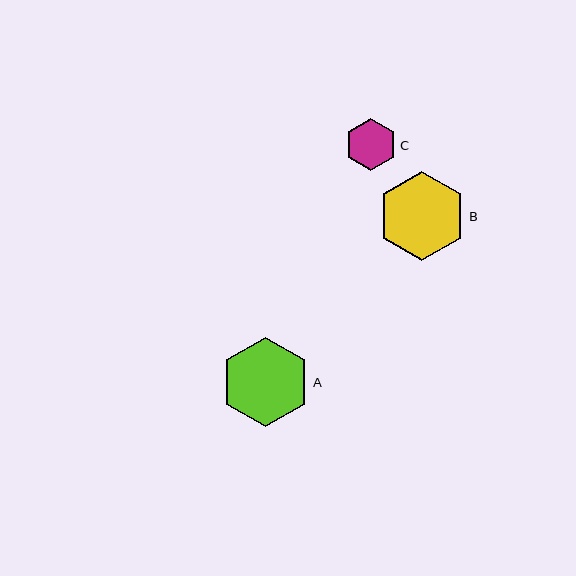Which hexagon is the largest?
Hexagon A is the largest with a size of approximately 89 pixels.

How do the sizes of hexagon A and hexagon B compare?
Hexagon A and hexagon B are approximately the same size.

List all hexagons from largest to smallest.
From largest to smallest: A, B, C.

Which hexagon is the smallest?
Hexagon C is the smallest with a size of approximately 52 pixels.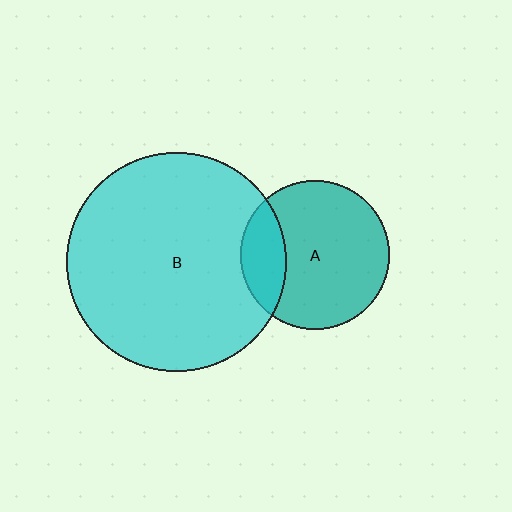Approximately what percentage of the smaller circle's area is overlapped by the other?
Approximately 20%.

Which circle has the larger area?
Circle B (cyan).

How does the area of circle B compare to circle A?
Approximately 2.2 times.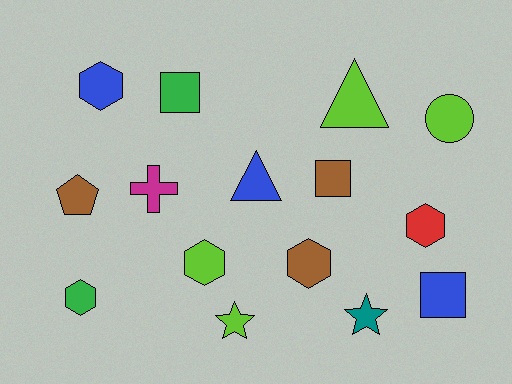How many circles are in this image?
There is 1 circle.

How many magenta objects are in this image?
There is 1 magenta object.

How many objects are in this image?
There are 15 objects.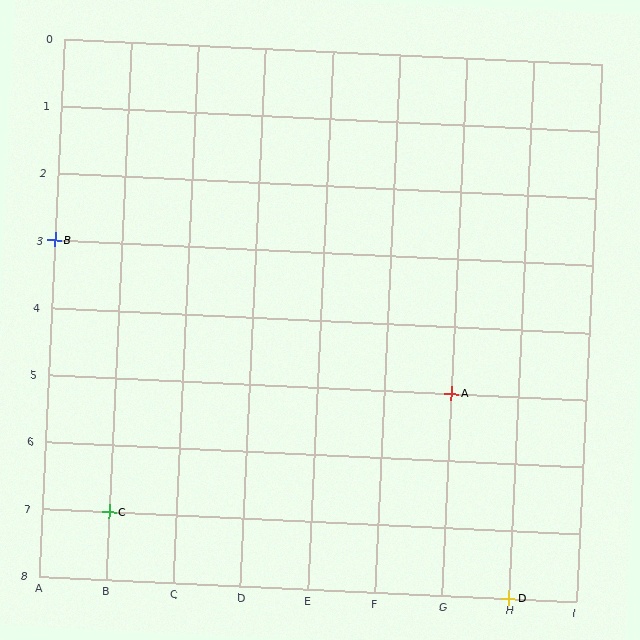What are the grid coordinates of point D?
Point D is at grid coordinates (H, 8).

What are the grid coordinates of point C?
Point C is at grid coordinates (B, 7).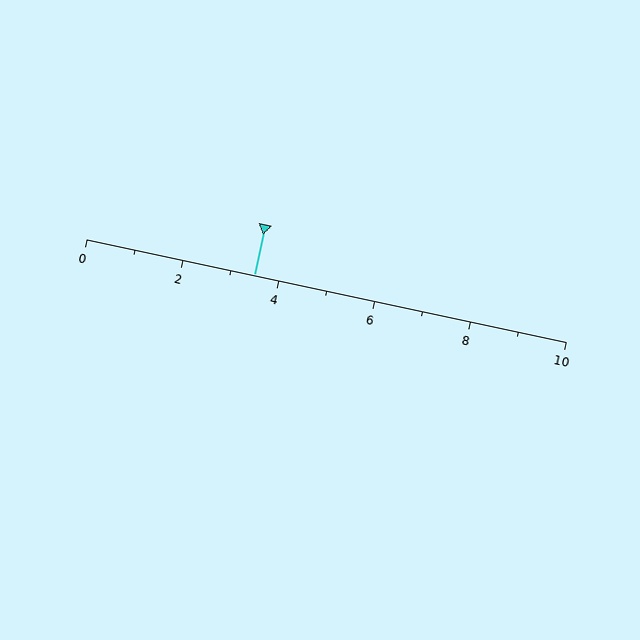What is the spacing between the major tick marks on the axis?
The major ticks are spaced 2 apart.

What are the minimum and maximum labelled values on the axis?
The axis runs from 0 to 10.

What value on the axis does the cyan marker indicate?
The marker indicates approximately 3.5.